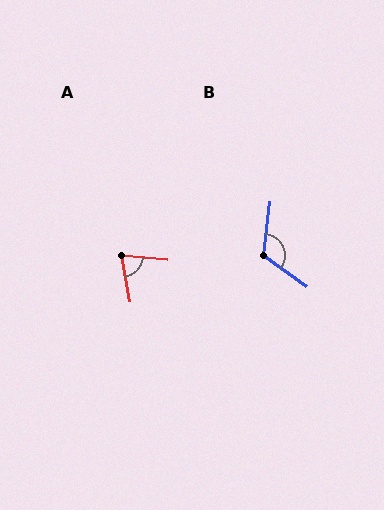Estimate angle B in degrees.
Approximately 119 degrees.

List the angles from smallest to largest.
A (75°), B (119°).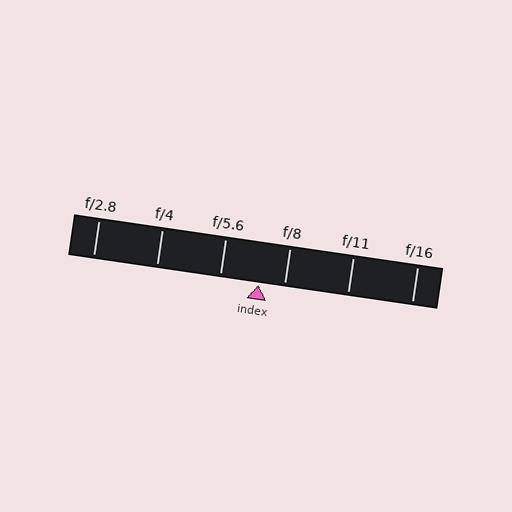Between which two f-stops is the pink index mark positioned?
The index mark is between f/5.6 and f/8.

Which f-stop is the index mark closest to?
The index mark is closest to f/8.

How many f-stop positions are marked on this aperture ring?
There are 6 f-stop positions marked.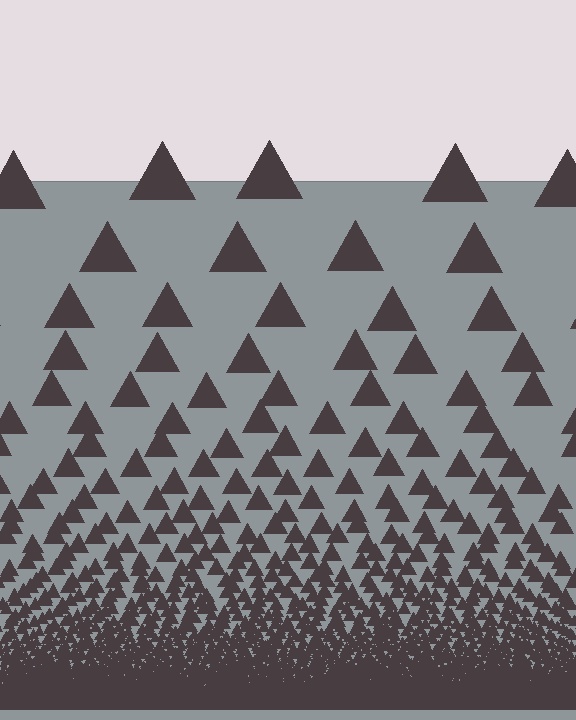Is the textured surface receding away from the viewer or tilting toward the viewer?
The surface appears to tilt toward the viewer. Texture elements get larger and sparser toward the top.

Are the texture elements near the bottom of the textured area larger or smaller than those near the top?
Smaller. The gradient is inverted — elements near the bottom are smaller and denser.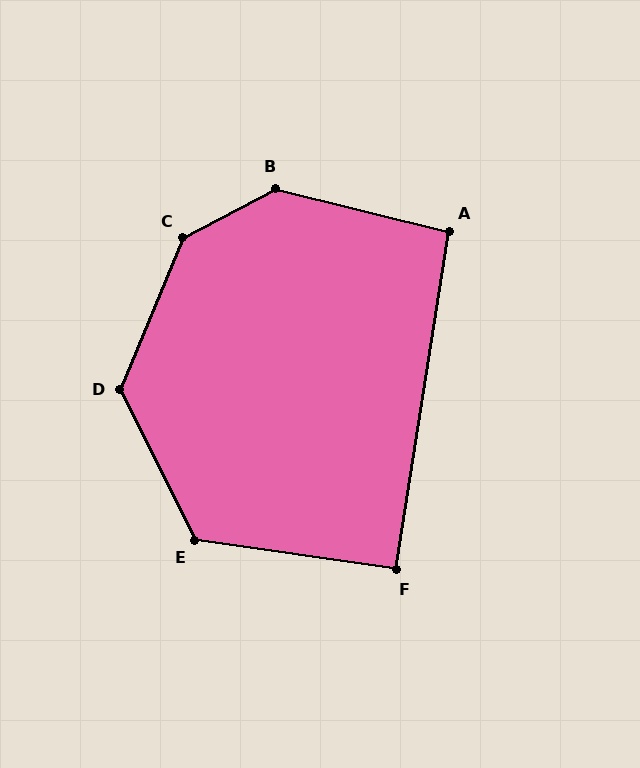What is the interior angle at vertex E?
Approximately 125 degrees (obtuse).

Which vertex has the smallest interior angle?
F, at approximately 91 degrees.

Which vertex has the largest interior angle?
C, at approximately 141 degrees.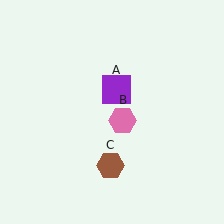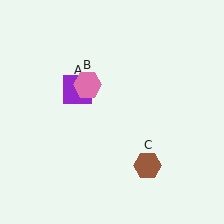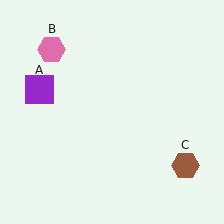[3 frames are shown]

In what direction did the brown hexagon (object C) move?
The brown hexagon (object C) moved right.